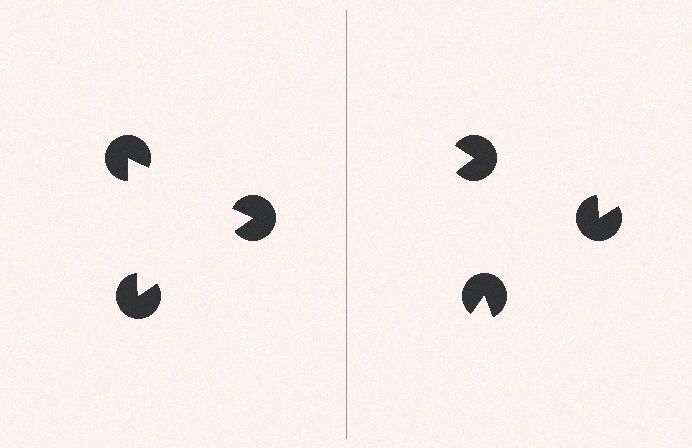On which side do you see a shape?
An illusory triangle appears on the left side. On the right side the wedge cuts are rotated, so no coherent shape forms.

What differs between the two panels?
The pac-man discs are positioned identically on both sides; only the wedge orientations differ. On the left they align to a triangle; on the right they are misaligned.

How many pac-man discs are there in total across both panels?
6 — 3 on each side.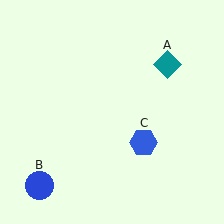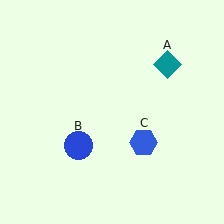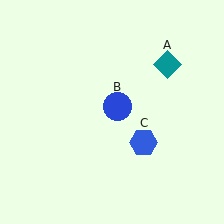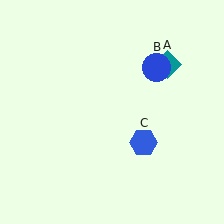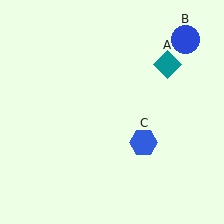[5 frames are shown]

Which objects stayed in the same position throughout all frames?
Teal diamond (object A) and blue hexagon (object C) remained stationary.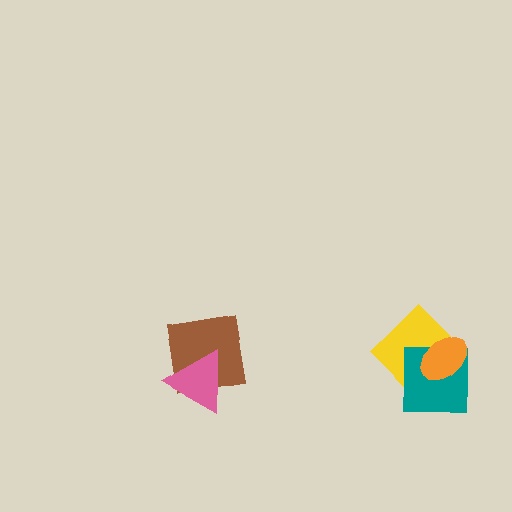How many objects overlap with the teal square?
2 objects overlap with the teal square.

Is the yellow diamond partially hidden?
Yes, it is partially covered by another shape.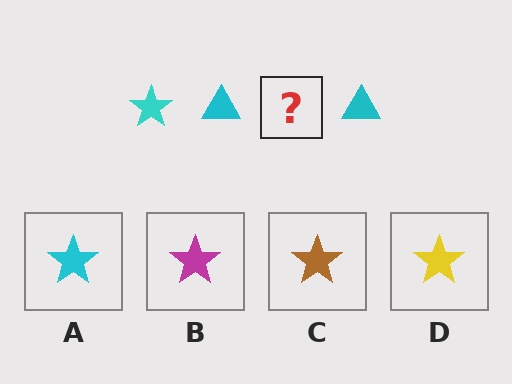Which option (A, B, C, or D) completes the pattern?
A.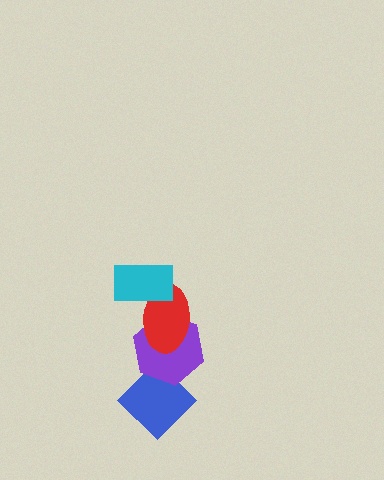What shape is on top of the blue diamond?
The purple hexagon is on top of the blue diamond.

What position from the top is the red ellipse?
The red ellipse is 2nd from the top.